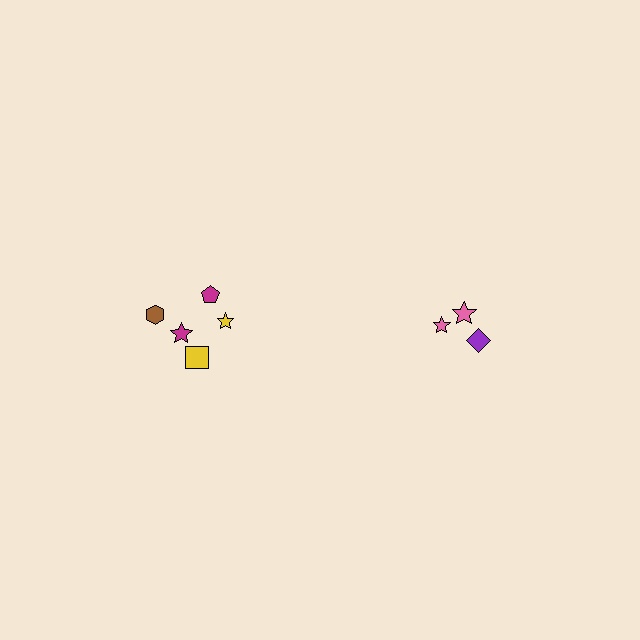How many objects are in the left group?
There are 5 objects.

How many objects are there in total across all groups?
There are 8 objects.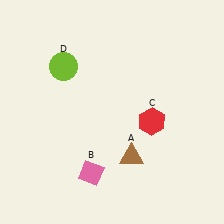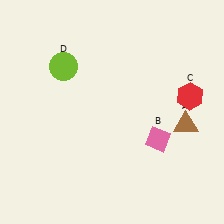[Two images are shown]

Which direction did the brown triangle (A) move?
The brown triangle (A) moved right.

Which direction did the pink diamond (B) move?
The pink diamond (B) moved right.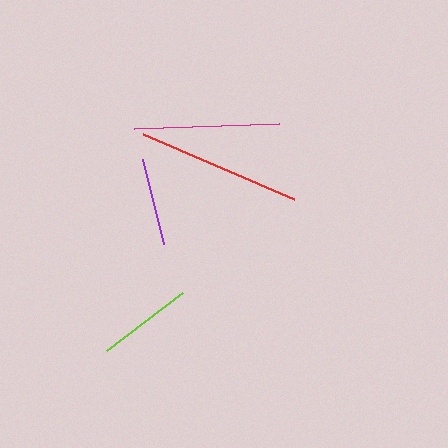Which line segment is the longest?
The red line is the longest at approximately 165 pixels.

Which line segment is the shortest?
The purple line is the shortest at approximately 87 pixels.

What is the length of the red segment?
The red segment is approximately 165 pixels long.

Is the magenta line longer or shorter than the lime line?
The magenta line is longer than the lime line.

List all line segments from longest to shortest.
From longest to shortest: red, magenta, lime, purple.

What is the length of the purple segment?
The purple segment is approximately 87 pixels long.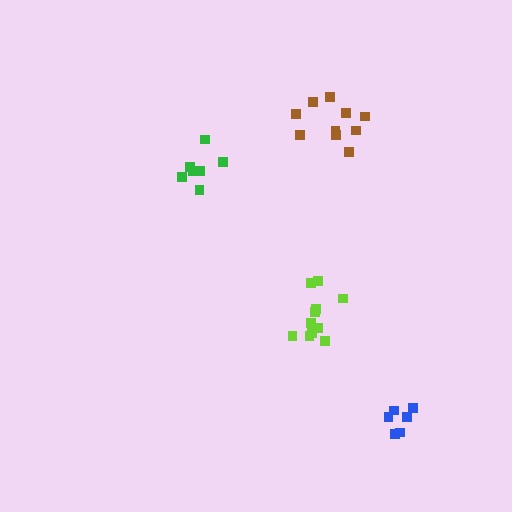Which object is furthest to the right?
The blue cluster is rightmost.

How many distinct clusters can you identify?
There are 4 distinct clusters.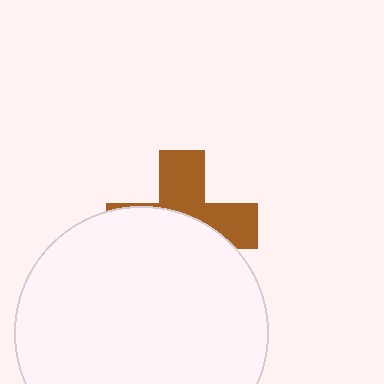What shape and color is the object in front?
The object in front is a white circle.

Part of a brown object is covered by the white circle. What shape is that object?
It is a cross.